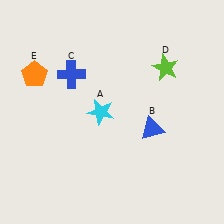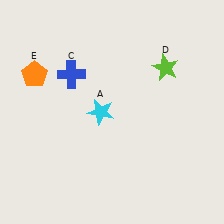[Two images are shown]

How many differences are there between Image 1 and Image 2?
There is 1 difference between the two images.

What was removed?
The blue triangle (B) was removed in Image 2.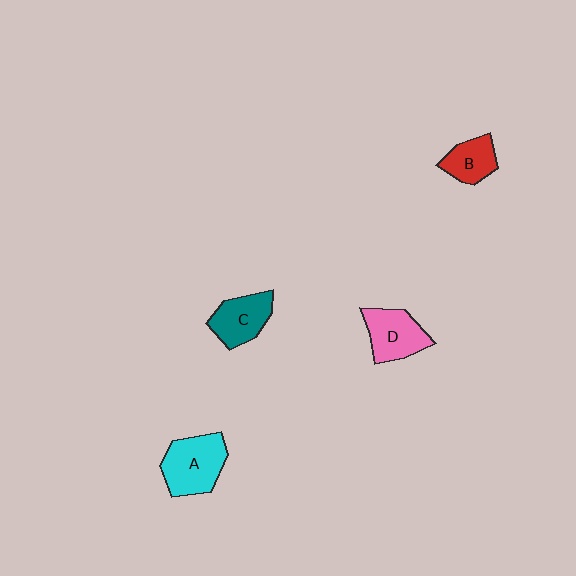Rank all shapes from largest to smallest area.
From largest to smallest: A (cyan), D (pink), C (teal), B (red).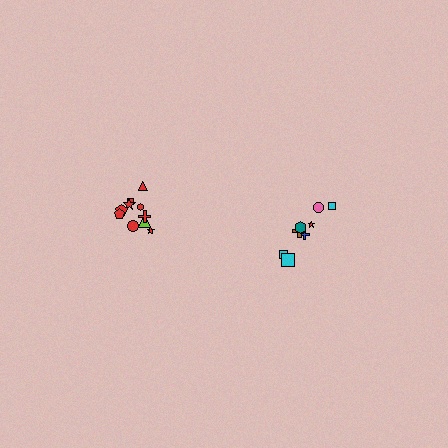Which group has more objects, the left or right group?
The left group.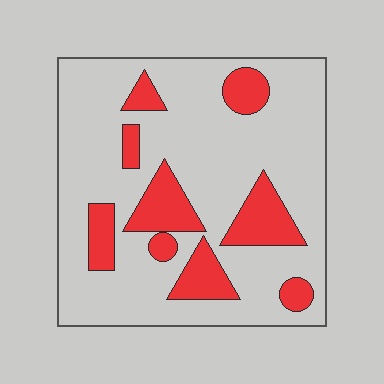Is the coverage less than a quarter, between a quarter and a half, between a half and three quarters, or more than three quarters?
Less than a quarter.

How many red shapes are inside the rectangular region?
9.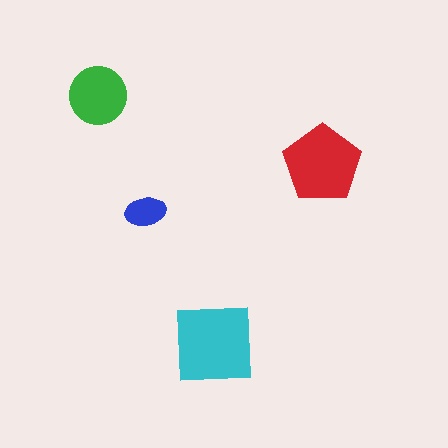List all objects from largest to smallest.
The cyan square, the red pentagon, the green circle, the blue ellipse.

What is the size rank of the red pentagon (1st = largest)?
2nd.